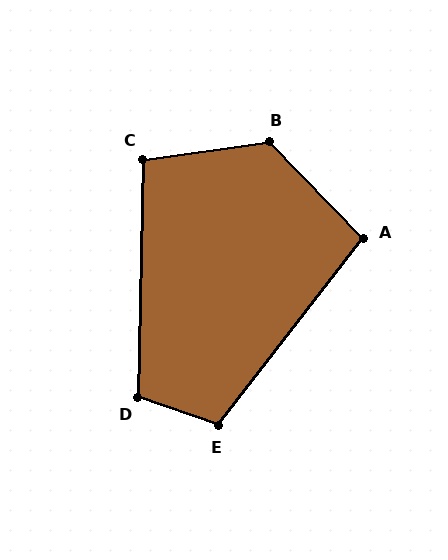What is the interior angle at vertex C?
Approximately 99 degrees (obtuse).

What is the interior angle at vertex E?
Approximately 109 degrees (obtuse).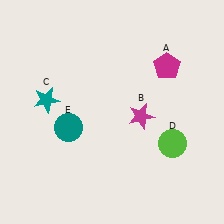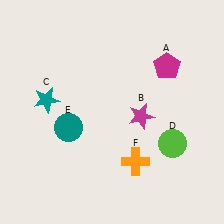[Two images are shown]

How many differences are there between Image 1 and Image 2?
There is 1 difference between the two images.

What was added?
An orange cross (F) was added in Image 2.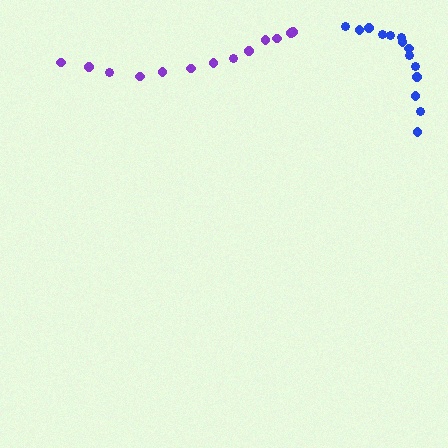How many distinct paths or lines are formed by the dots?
There are 2 distinct paths.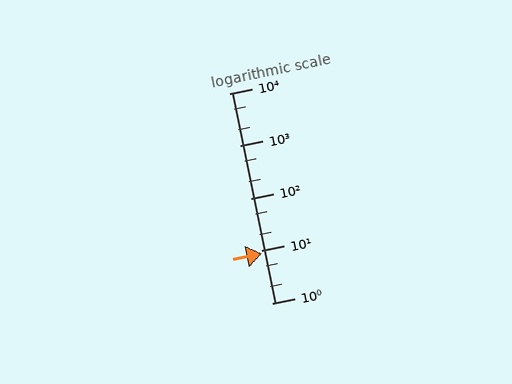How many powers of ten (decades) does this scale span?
The scale spans 4 decades, from 1 to 10000.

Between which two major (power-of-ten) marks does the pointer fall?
The pointer is between 1 and 10.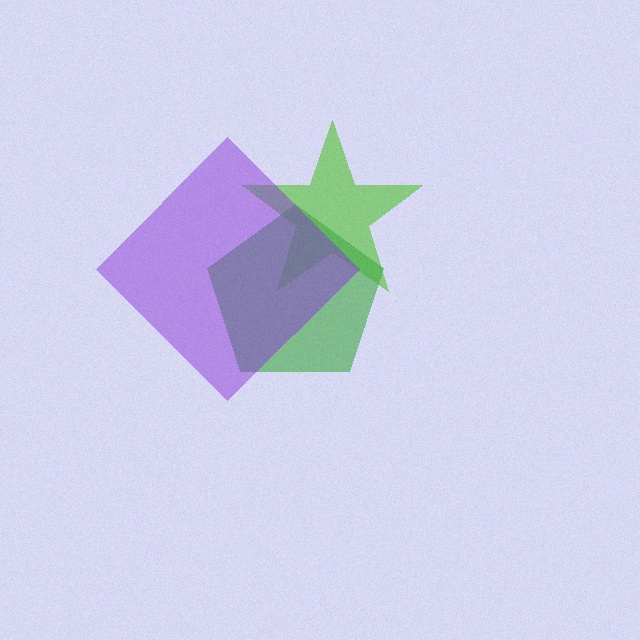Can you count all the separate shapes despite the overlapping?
Yes, there are 3 separate shapes.